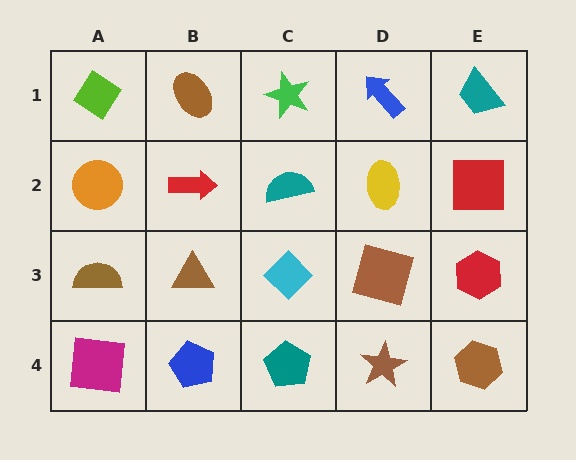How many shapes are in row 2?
5 shapes.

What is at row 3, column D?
A brown square.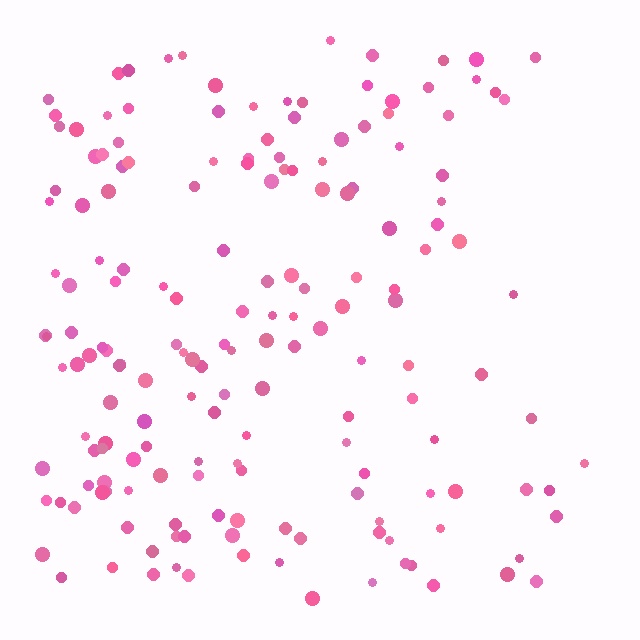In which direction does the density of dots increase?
From right to left, with the left side densest.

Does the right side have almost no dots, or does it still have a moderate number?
Still a moderate number, just noticeably fewer than the left.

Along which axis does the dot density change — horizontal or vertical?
Horizontal.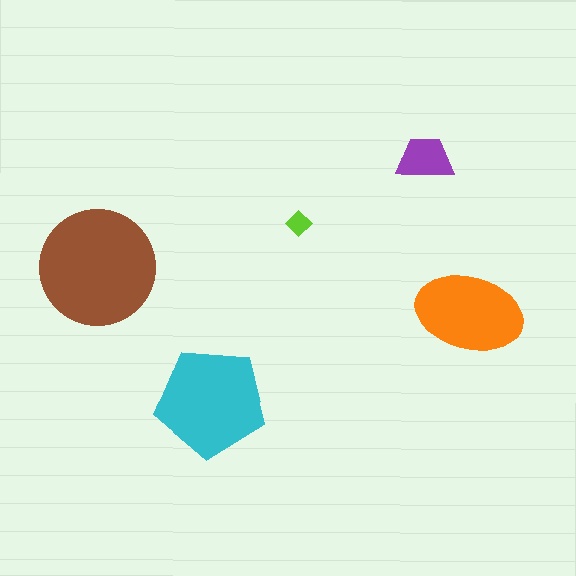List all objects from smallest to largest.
The lime diamond, the purple trapezoid, the orange ellipse, the cyan pentagon, the brown circle.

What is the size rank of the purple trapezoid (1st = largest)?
4th.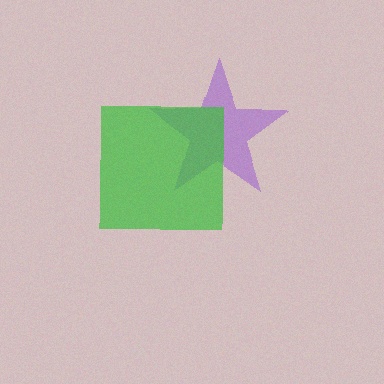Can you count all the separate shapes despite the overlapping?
Yes, there are 2 separate shapes.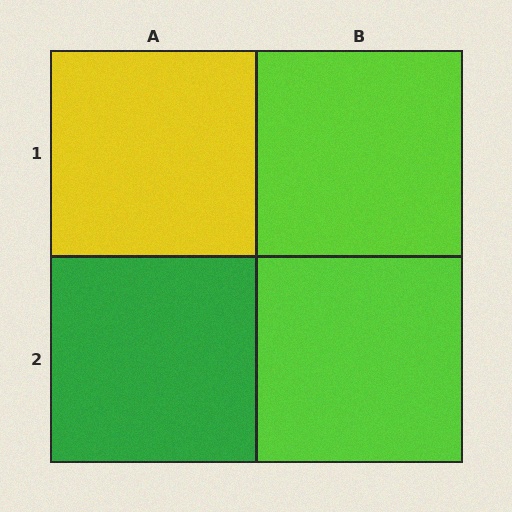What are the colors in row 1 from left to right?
Yellow, lime.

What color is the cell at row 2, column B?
Lime.